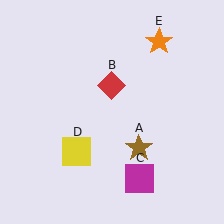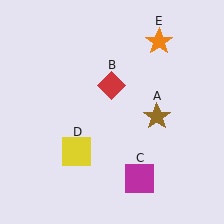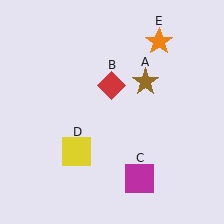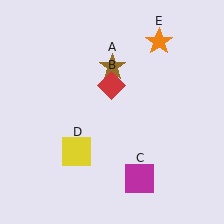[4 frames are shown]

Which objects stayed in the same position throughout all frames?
Red diamond (object B) and magenta square (object C) and yellow square (object D) and orange star (object E) remained stationary.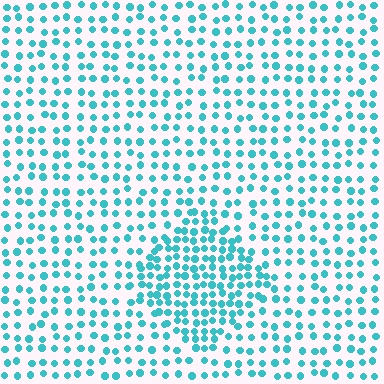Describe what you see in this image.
The image contains small cyan elements arranged at two different densities. A diamond-shaped region is visible where the elements are more densely packed than the surrounding area.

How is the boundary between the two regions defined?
The boundary is defined by a change in element density (approximately 1.8x ratio). All elements are the same color, size, and shape.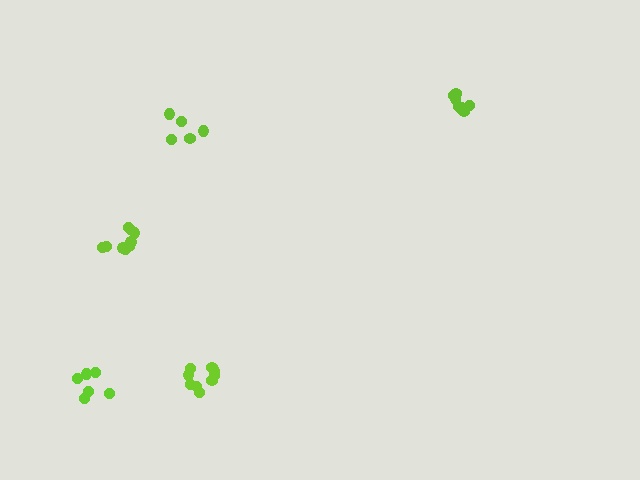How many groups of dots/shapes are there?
There are 5 groups.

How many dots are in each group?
Group 1: 5 dots, Group 2: 6 dots, Group 3: 9 dots, Group 4: 9 dots, Group 5: 9 dots (38 total).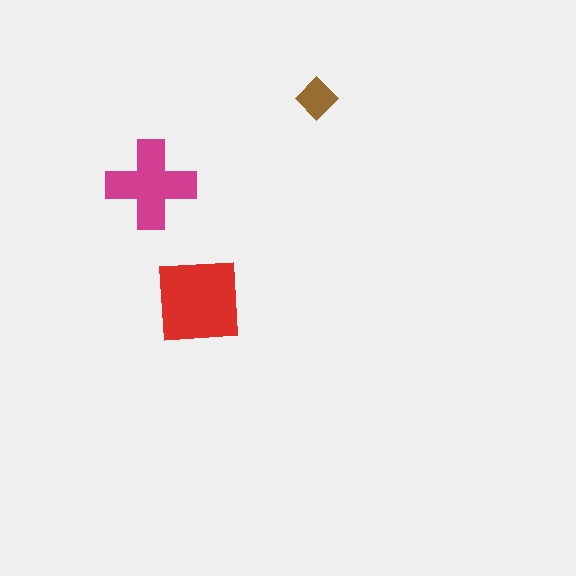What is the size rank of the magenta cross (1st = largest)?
2nd.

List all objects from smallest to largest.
The brown diamond, the magenta cross, the red square.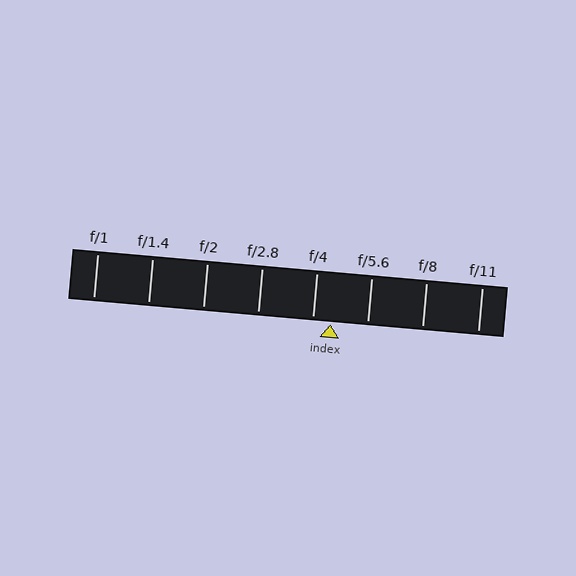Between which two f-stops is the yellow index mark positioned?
The index mark is between f/4 and f/5.6.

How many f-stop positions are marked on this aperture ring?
There are 8 f-stop positions marked.